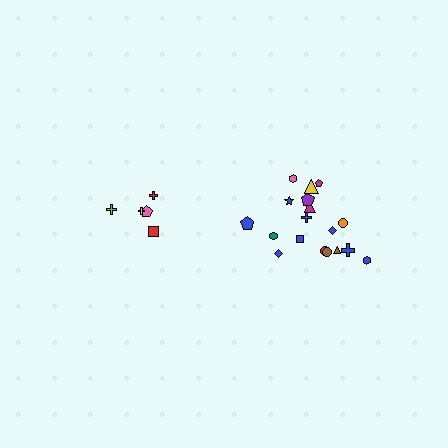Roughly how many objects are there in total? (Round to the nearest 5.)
Roughly 25 objects in total.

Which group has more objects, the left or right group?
The right group.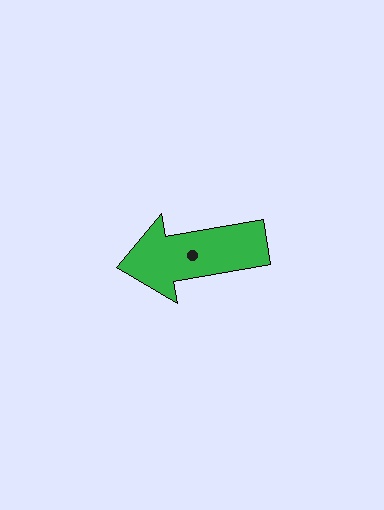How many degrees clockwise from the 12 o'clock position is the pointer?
Approximately 260 degrees.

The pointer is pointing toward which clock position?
Roughly 9 o'clock.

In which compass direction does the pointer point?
West.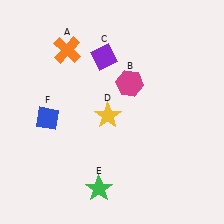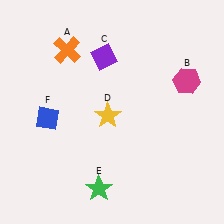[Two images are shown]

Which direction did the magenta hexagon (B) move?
The magenta hexagon (B) moved right.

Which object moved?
The magenta hexagon (B) moved right.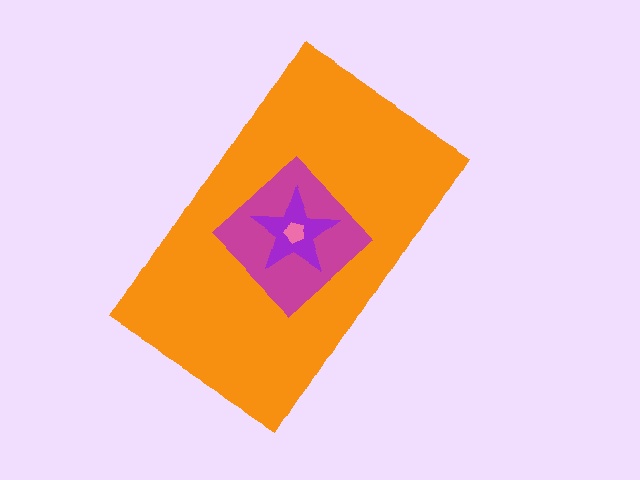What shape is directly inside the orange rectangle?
The magenta diamond.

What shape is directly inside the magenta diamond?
The purple star.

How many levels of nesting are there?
4.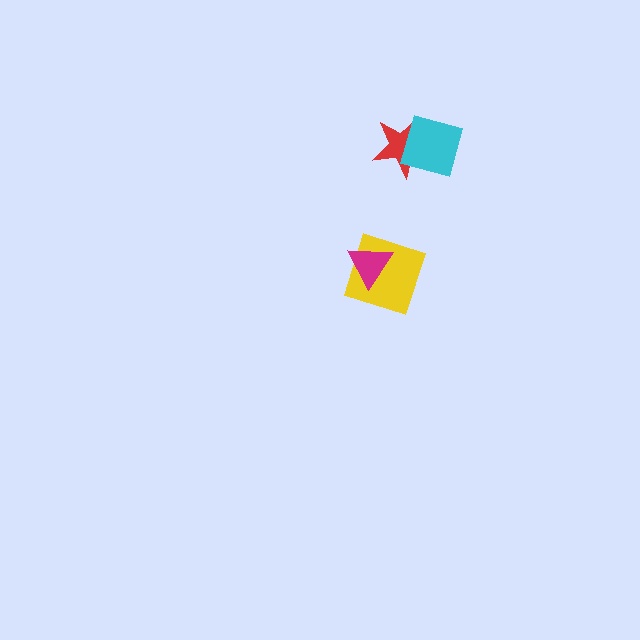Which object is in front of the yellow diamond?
The magenta triangle is in front of the yellow diamond.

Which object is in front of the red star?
The cyan square is in front of the red star.